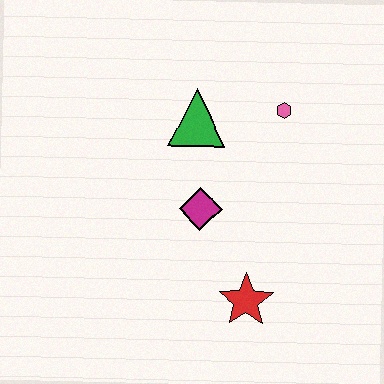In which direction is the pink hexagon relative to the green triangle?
The pink hexagon is to the right of the green triangle.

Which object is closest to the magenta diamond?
The green triangle is closest to the magenta diamond.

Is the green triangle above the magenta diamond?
Yes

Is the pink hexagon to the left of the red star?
No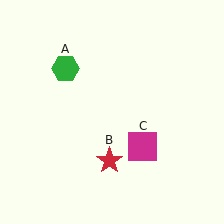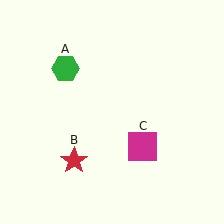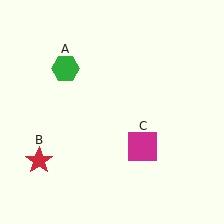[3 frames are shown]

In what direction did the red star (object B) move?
The red star (object B) moved left.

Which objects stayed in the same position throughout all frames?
Green hexagon (object A) and magenta square (object C) remained stationary.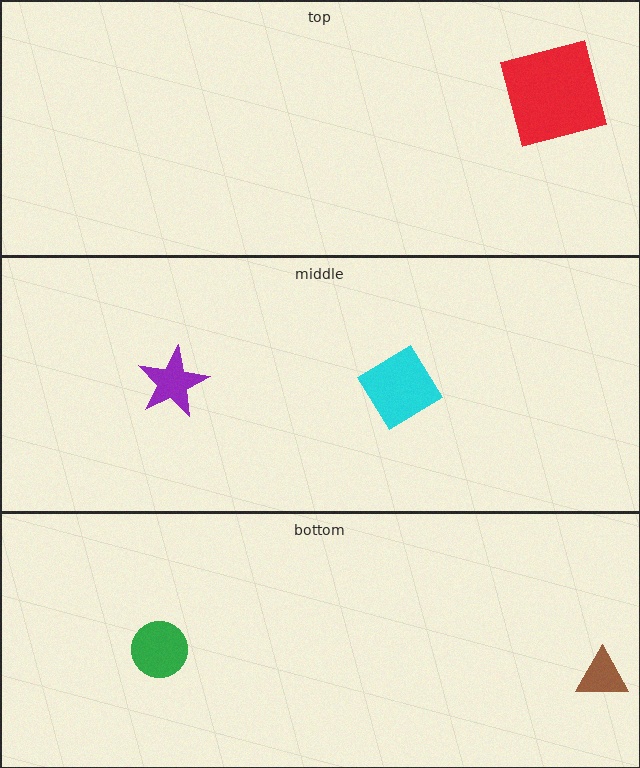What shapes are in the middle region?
The purple star, the cyan diamond.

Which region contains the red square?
The top region.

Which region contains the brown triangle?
The bottom region.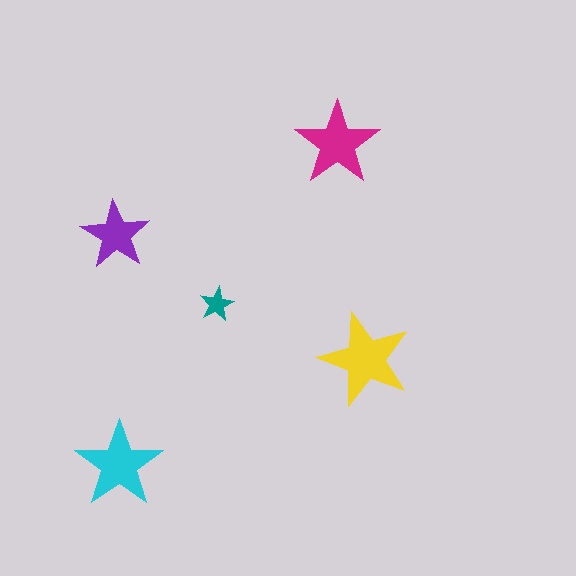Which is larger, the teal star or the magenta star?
The magenta one.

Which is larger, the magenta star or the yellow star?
The yellow one.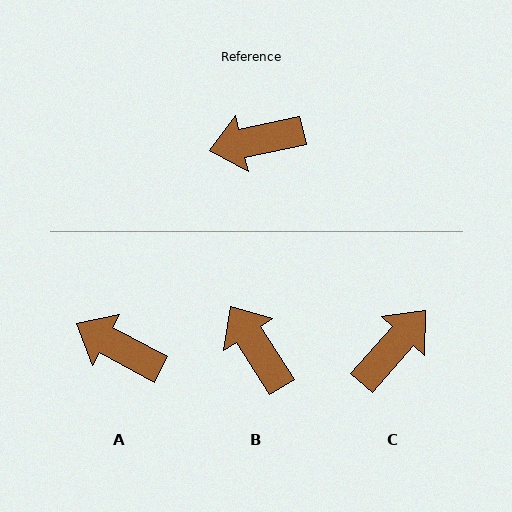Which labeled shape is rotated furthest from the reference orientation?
C, about 144 degrees away.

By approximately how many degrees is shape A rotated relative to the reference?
Approximately 41 degrees clockwise.